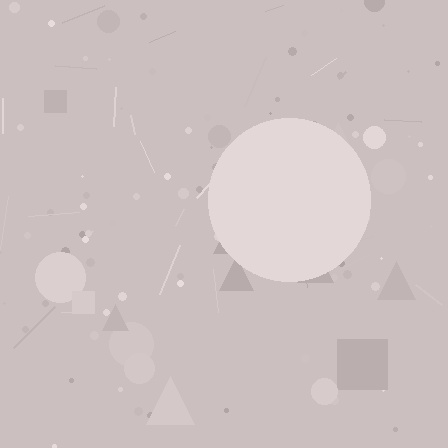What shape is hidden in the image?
A circle is hidden in the image.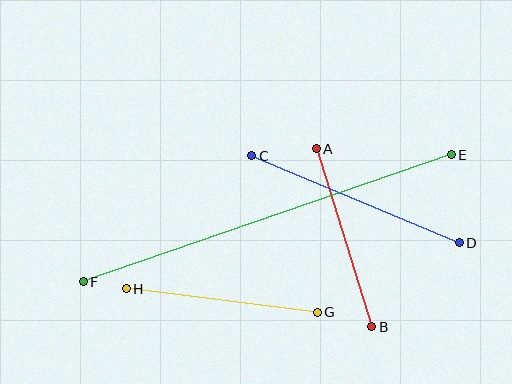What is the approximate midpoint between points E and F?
The midpoint is at approximately (267, 218) pixels.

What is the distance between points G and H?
The distance is approximately 192 pixels.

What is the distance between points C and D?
The distance is approximately 225 pixels.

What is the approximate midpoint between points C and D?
The midpoint is at approximately (356, 199) pixels.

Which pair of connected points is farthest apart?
Points E and F are farthest apart.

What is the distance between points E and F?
The distance is approximately 389 pixels.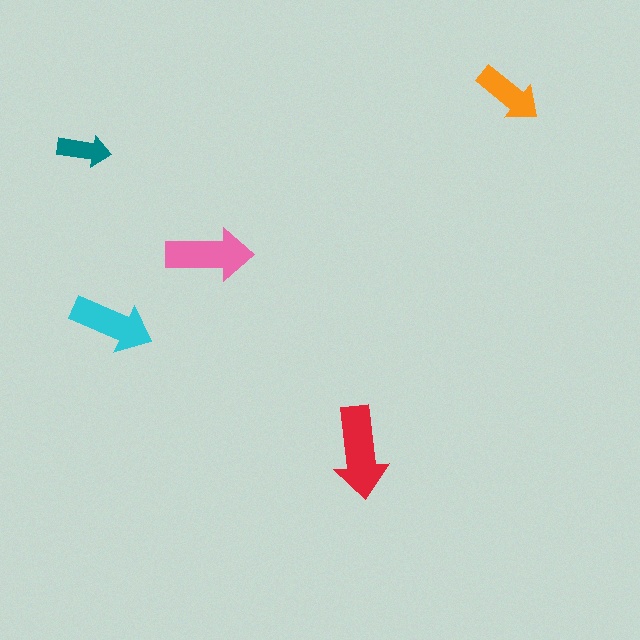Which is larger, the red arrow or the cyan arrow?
The red one.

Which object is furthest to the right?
The orange arrow is rightmost.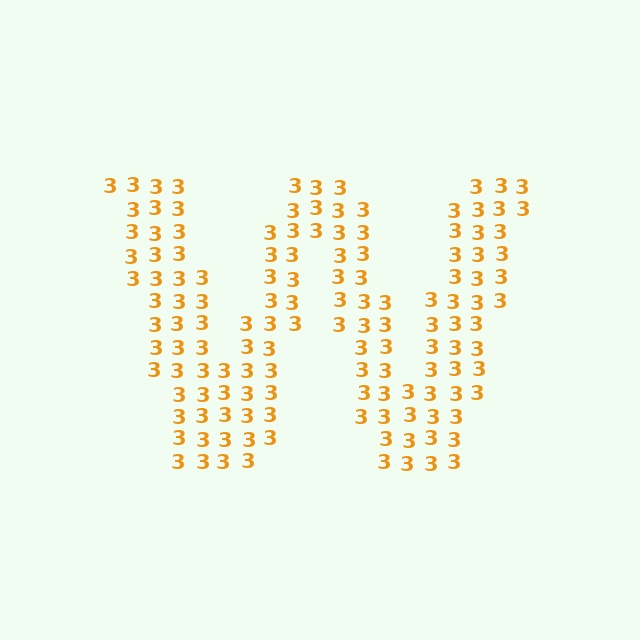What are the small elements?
The small elements are digit 3's.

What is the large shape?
The large shape is the letter W.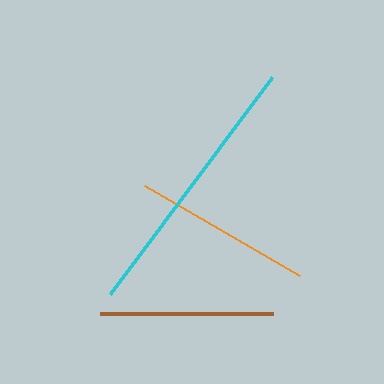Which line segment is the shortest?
The brown line is the shortest at approximately 174 pixels.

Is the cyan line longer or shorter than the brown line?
The cyan line is longer than the brown line.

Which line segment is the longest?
The cyan line is the longest at approximately 271 pixels.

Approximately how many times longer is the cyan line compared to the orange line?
The cyan line is approximately 1.5 times the length of the orange line.